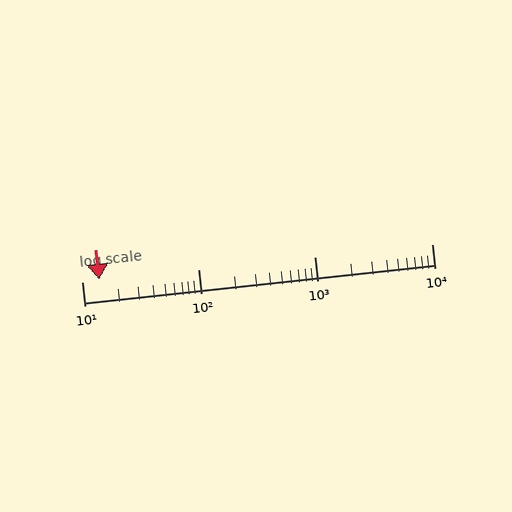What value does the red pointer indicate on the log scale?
The pointer indicates approximately 14.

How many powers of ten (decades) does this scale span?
The scale spans 3 decades, from 10 to 10000.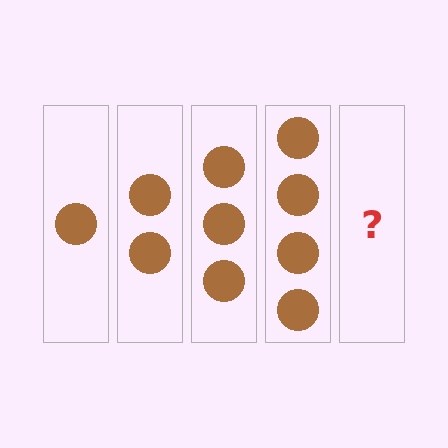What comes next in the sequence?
The next element should be 5 circles.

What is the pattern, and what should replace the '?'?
The pattern is that each step adds one more circle. The '?' should be 5 circles.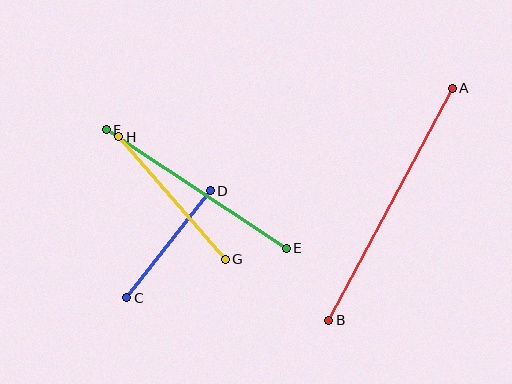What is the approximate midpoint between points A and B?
The midpoint is at approximately (391, 204) pixels.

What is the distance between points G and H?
The distance is approximately 162 pixels.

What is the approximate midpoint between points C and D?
The midpoint is at approximately (168, 244) pixels.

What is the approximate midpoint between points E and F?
The midpoint is at approximately (196, 189) pixels.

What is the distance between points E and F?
The distance is approximately 215 pixels.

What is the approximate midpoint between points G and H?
The midpoint is at approximately (172, 198) pixels.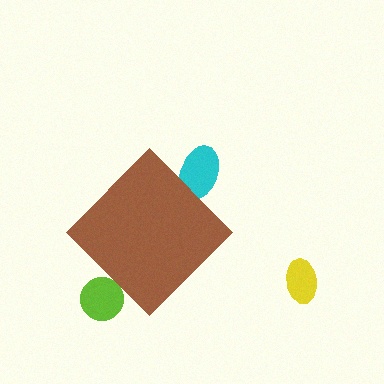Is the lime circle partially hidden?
Yes, the lime circle is partially hidden behind the brown diamond.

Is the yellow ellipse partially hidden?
No, the yellow ellipse is fully visible.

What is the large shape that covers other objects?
A brown diamond.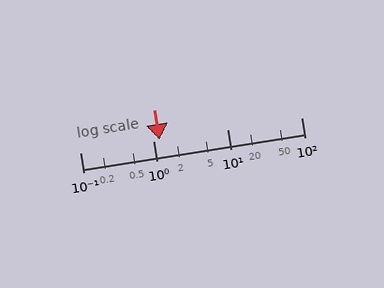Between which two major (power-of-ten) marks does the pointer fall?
The pointer is between 1 and 10.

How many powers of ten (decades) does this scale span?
The scale spans 3 decades, from 0.1 to 100.